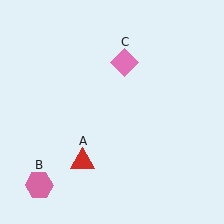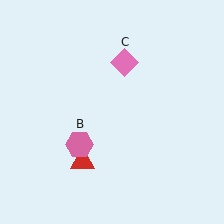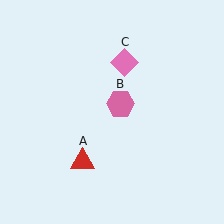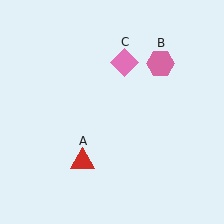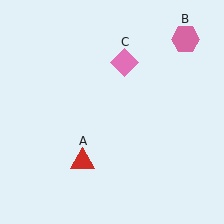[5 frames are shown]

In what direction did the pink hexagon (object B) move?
The pink hexagon (object B) moved up and to the right.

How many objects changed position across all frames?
1 object changed position: pink hexagon (object B).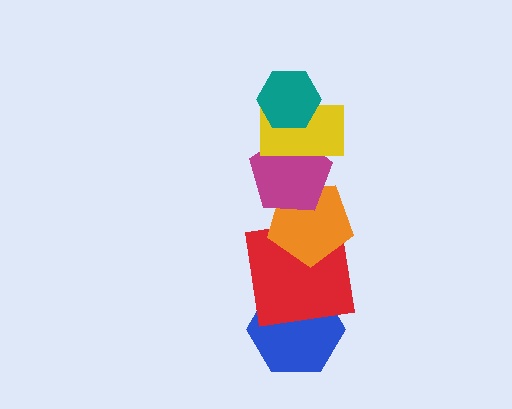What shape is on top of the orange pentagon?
The magenta pentagon is on top of the orange pentagon.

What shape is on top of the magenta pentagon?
The yellow rectangle is on top of the magenta pentagon.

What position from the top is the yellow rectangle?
The yellow rectangle is 2nd from the top.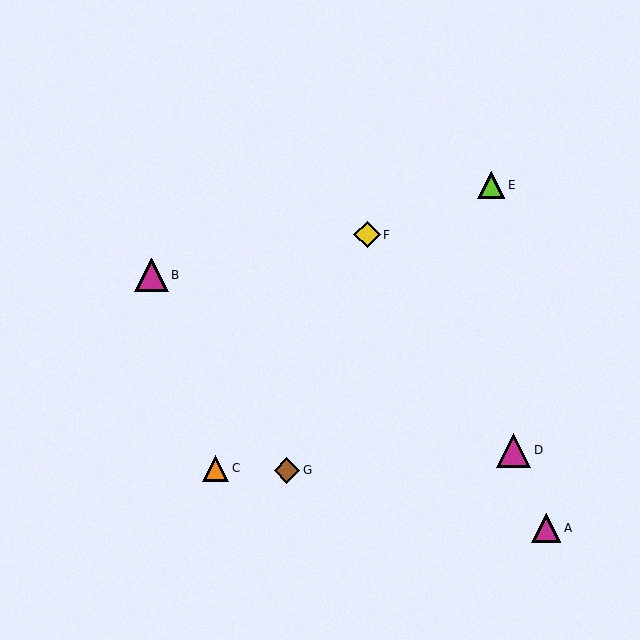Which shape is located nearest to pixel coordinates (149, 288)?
The magenta triangle (labeled B) at (151, 275) is nearest to that location.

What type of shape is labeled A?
Shape A is a magenta triangle.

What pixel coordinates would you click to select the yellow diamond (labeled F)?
Click at (367, 235) to select the yellow diamond F.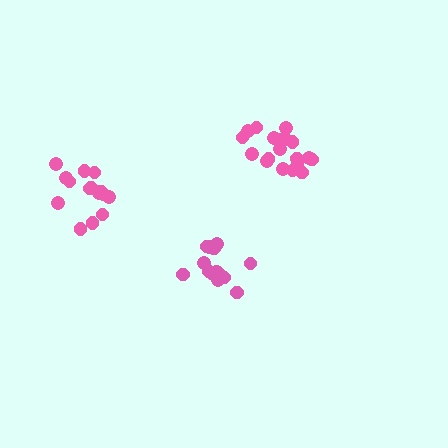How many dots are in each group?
Group 1: 20 dots, Group 2: 15 dots, Group 3: 15 dots (50 total).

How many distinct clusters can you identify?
There are 3 distinct clusters.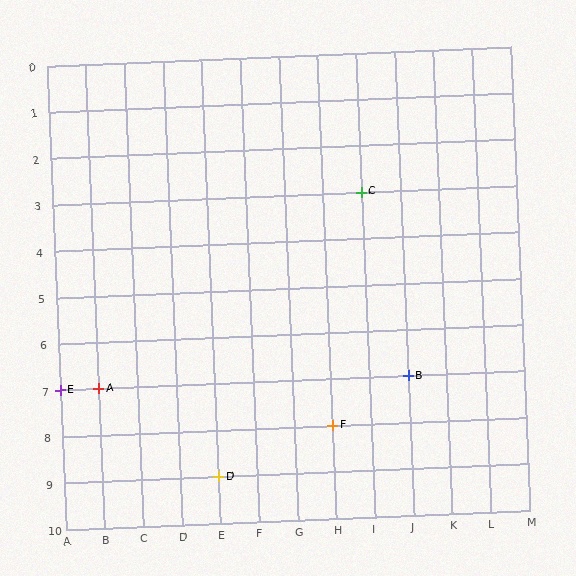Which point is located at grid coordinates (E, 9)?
Point D is at (E, 9).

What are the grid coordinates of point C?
Point C is at grid coordinates (I, 3).